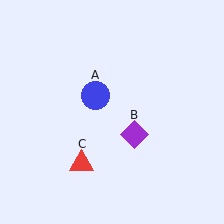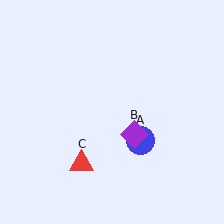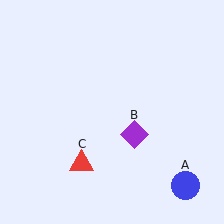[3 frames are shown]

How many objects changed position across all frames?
1 object changed position: blue circle (object A).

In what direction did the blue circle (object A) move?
The blue circle (object A) moved down and to the right.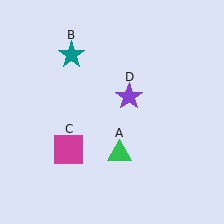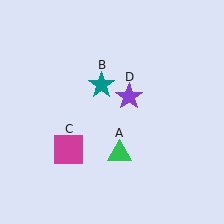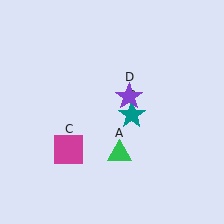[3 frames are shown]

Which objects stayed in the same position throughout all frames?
Green triangle (object A) and magenta square (object C) and purple star (object D) remained stationary.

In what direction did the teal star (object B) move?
The teal star (object B) moved down and to the right.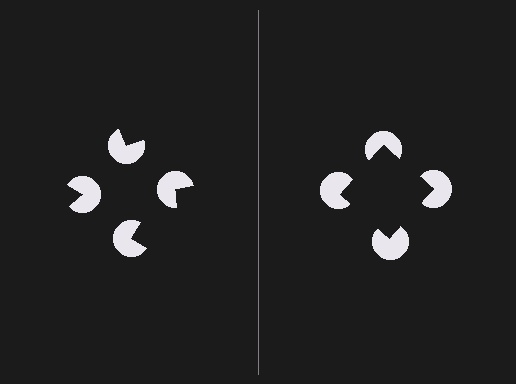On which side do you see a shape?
An illusory square appears on the right side. On the left side the wedge cuts are rotated, so no coherent shape forms.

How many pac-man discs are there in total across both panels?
8 — 4 on each side.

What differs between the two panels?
The pac-man discs are positioned identically on both sides; only the wedge orientations differ. On the right they align to a square; on the left they are misaligned.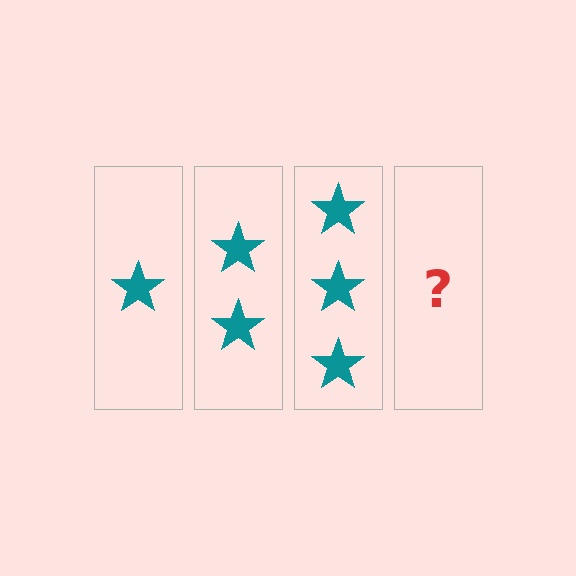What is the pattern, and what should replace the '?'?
The pattern is that each step adds one more star. The '?' should be 4 stars.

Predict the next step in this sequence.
The next step is 4 stars.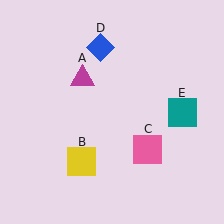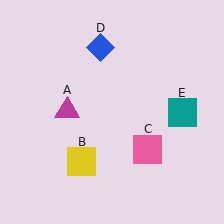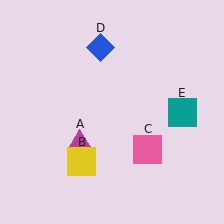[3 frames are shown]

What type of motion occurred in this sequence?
The magenta triangle (object A) rotated counterclockwise around the center of the scene.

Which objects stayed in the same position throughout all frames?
Yellow square (object B) and pink square (object C) and blue diamond (object D) and teal square (object E) remained stationary.